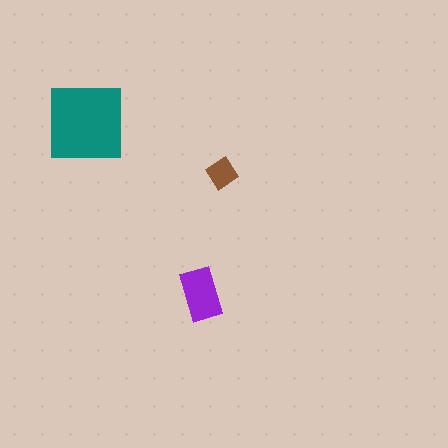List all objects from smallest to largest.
The brown diamond, the purple rectangle, the teal square.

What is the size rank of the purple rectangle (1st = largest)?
2nd.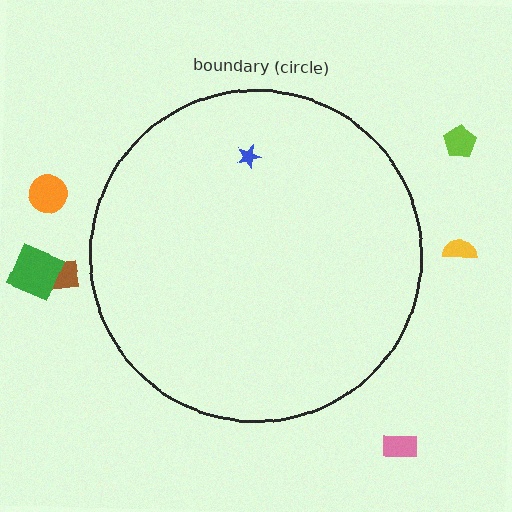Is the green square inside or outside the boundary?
Outside.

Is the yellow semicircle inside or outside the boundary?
Outside.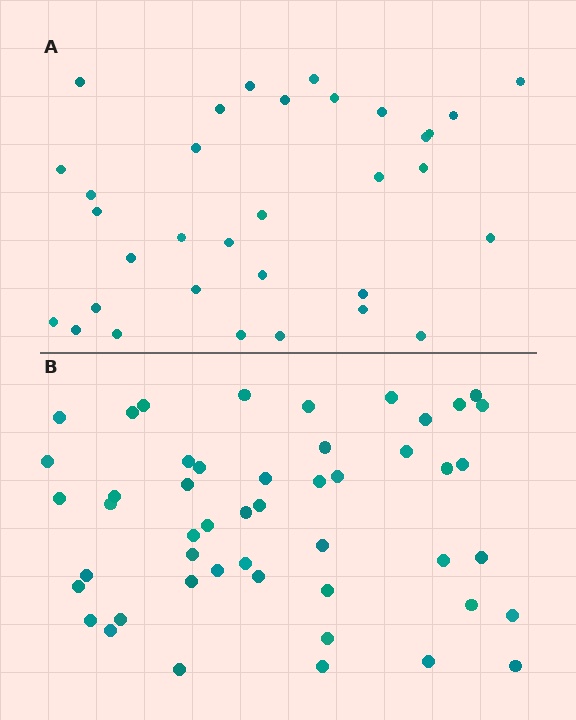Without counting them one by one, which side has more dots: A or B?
Region B (the bottom region) has more dots.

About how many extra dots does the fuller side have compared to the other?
Region B has approximately 15 more dots than region A.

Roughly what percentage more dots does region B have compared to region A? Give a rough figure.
About 50% more.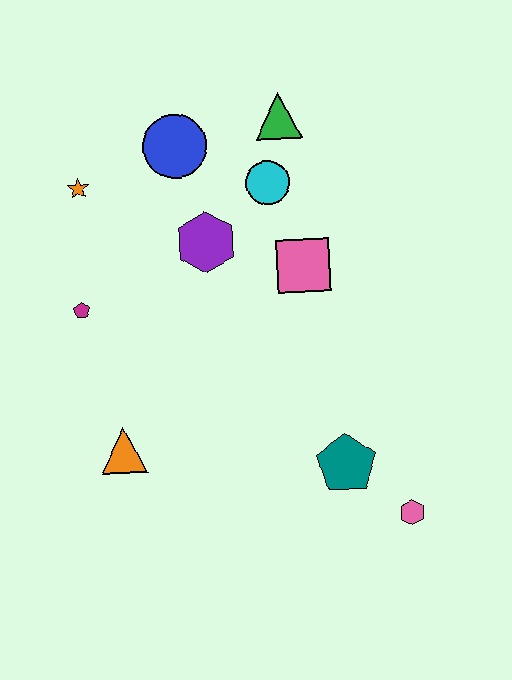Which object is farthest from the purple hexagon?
The pink hexagon is farthest from the purple hexagon.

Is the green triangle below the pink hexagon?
No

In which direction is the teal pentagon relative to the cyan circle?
The teal pentagon is below the cyan circle.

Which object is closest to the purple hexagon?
The cyan circle is closest to the purple hexagon.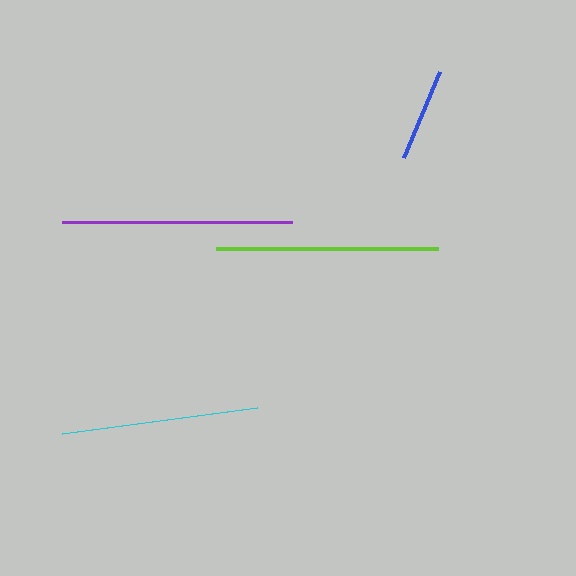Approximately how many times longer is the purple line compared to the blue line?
The purple line is approximately 2.5 times the length of the blue line.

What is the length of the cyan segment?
The cyan segment is approximately 196 pixels long.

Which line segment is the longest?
The purple line is the longest at approximately 230 pixels.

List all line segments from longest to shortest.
From longest to shortest: purple, lime, cyan, blue.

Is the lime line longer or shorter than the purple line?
The purple line is longer than the lime line.